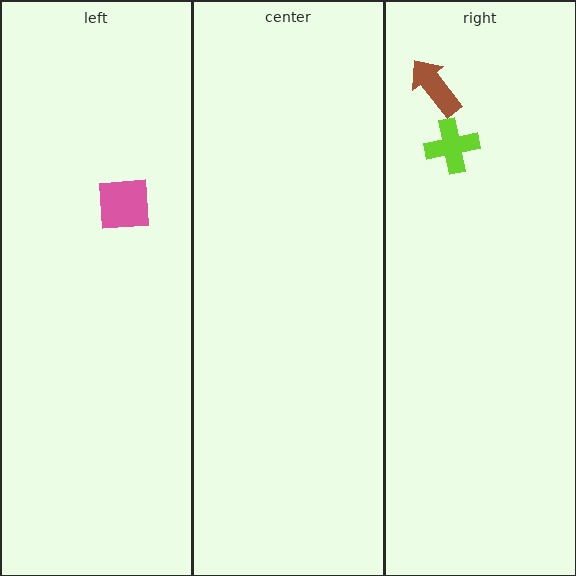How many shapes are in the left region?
1.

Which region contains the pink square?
The left region.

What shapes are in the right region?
The lime cross, the brown arrow.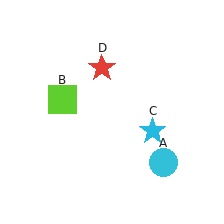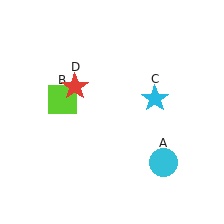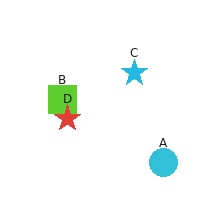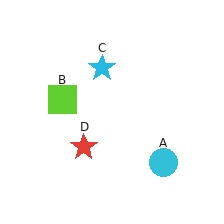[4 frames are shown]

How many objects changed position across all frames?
2 objects changed position: cyan star (object C), red star (object D).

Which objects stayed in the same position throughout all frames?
Cyan circle (object A) and lime square (object B) remained stationary.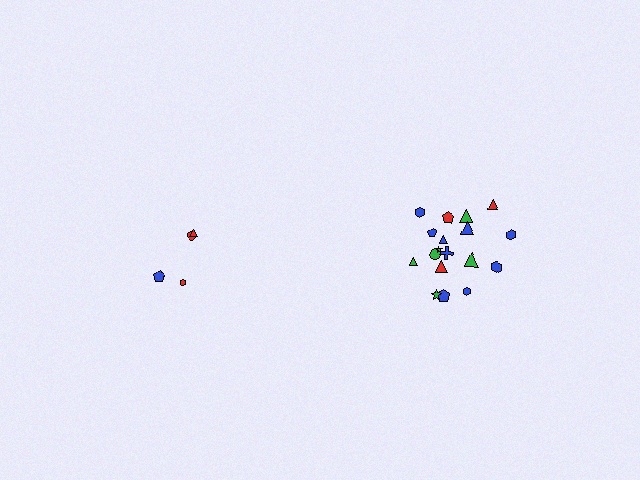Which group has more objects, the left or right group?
The right group.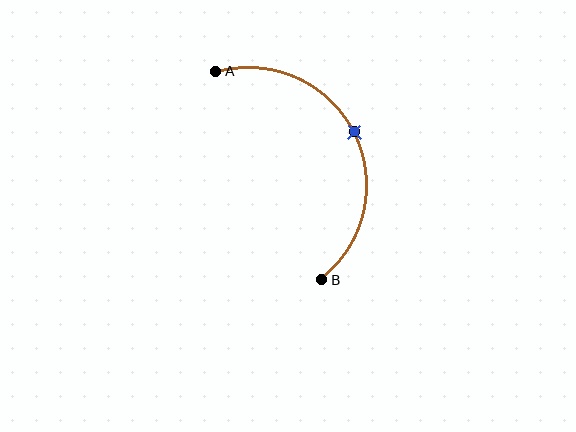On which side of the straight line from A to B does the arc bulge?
The arc bulges to the right of the straight line connecting A and B.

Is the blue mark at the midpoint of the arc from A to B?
Yes. The blue mark lies on the arc at equal arc-length from both A and B — it is the arc midpoint.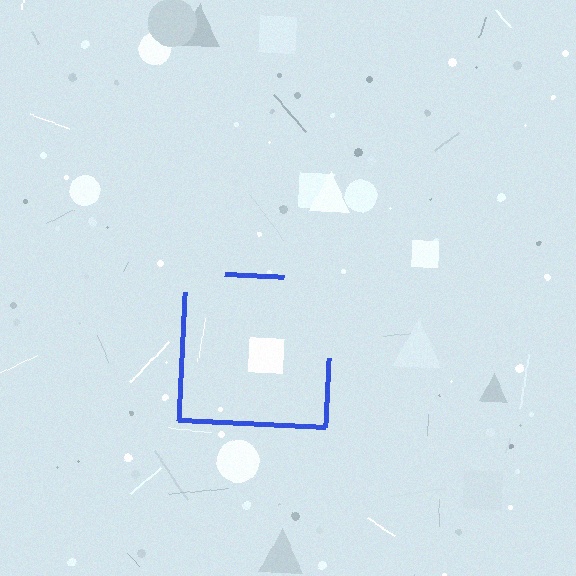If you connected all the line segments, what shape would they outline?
They would outline a square.